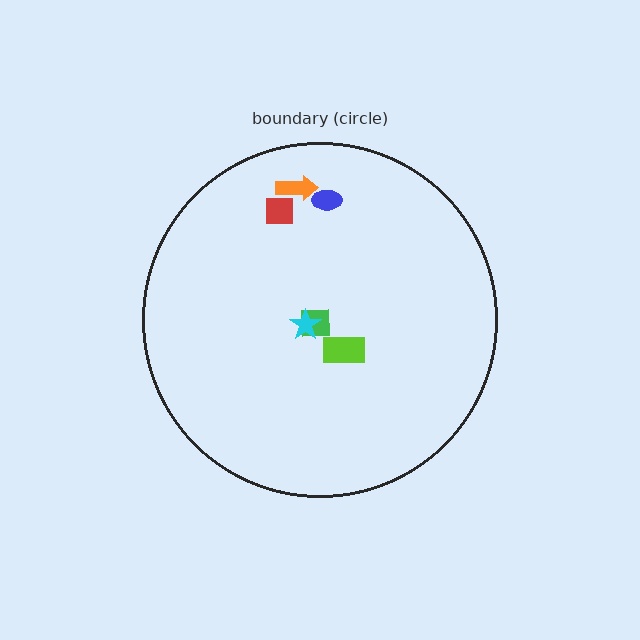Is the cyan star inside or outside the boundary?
Inside.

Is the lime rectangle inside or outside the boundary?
Inside.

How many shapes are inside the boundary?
6 inside, 0 outside.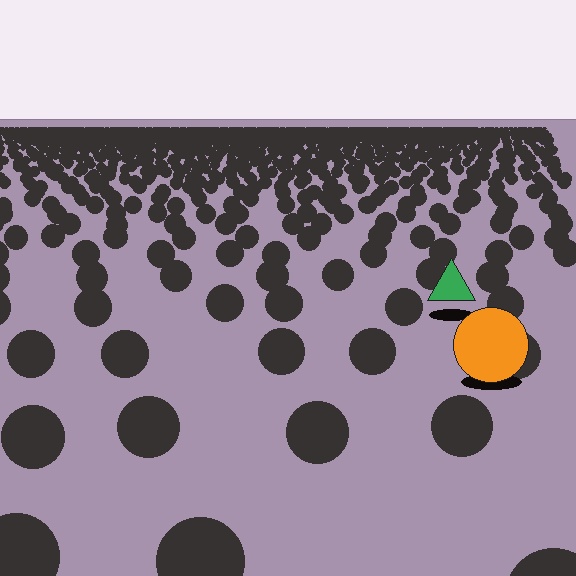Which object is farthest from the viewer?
The green triangle is farthest from the viewer. It appears smaller and the ground texture around it is denser.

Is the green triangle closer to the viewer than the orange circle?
No. The orange circle is closer — you can tell from the texture gradient: the ground texture is coarser near it.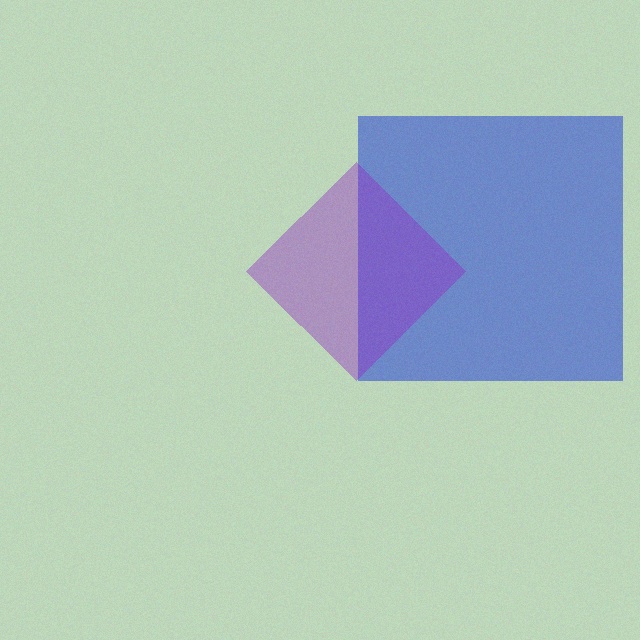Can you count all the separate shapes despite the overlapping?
Yes, there are 2 separate shapes.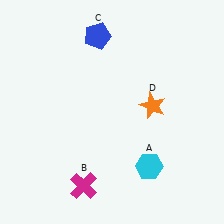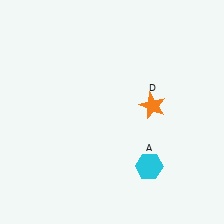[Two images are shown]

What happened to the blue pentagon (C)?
The blue pentagon (C) was removed in Image 2. It was in the top-left area of Image 1.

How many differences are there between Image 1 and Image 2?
There are 2 differences between the two images.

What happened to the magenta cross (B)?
The magenta cross (B) was removed in Image 2. It was in the bottom-left area of Image 1.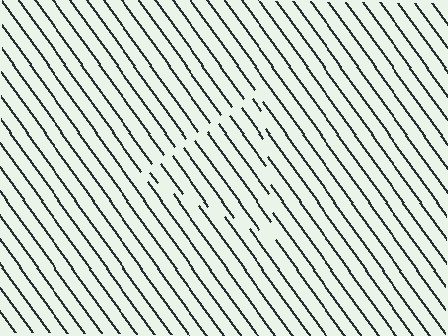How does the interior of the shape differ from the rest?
The interior of the shape contains the same grating, shifted by half a period — the contour is defined by the phase discontinuity where line-ends from the inner and outer gratings abut.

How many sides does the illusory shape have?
3 sides — the line-ends trace a triangle.